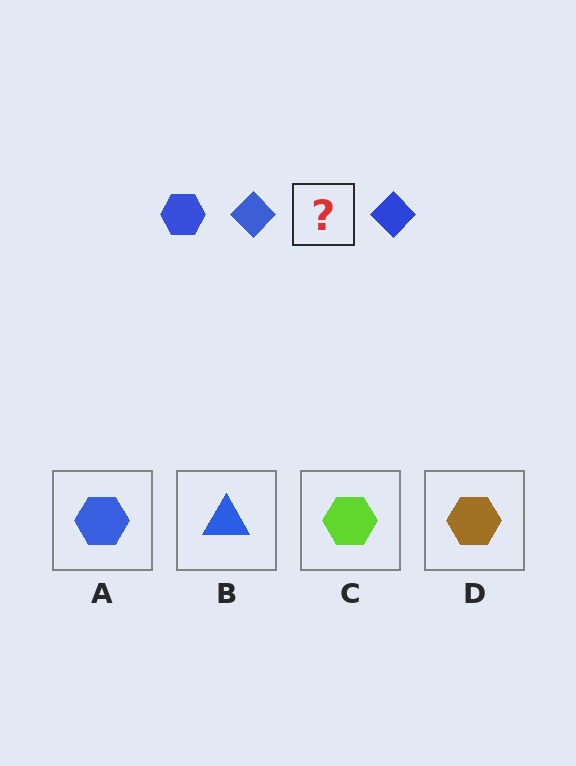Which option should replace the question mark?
Option A.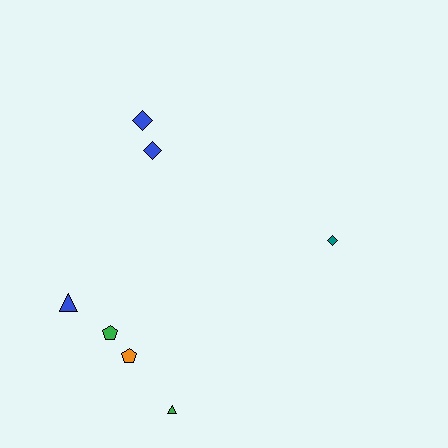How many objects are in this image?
There are 7 objects.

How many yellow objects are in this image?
There are no yellow objects.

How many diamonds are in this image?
There are 3 diamonds.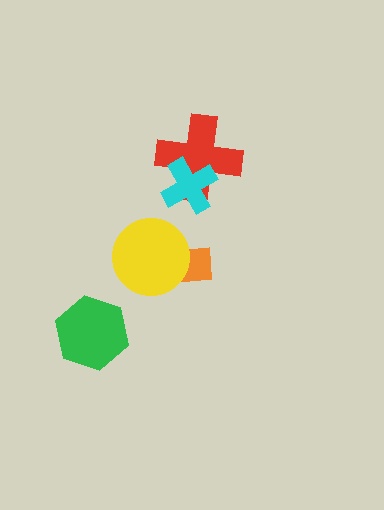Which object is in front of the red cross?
The cyan cross is in front of the red cross.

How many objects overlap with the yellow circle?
1 object overlaps with the yellow circle.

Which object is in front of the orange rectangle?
The yellow circle is in front of the orange rectangle.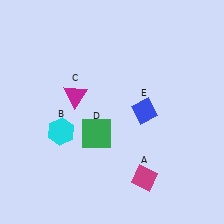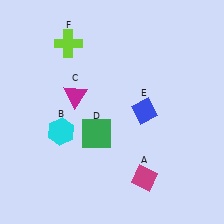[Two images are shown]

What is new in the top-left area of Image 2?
A lime cross (F) was added in the top-left area of Image 2.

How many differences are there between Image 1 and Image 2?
There is 1 difference between the two images.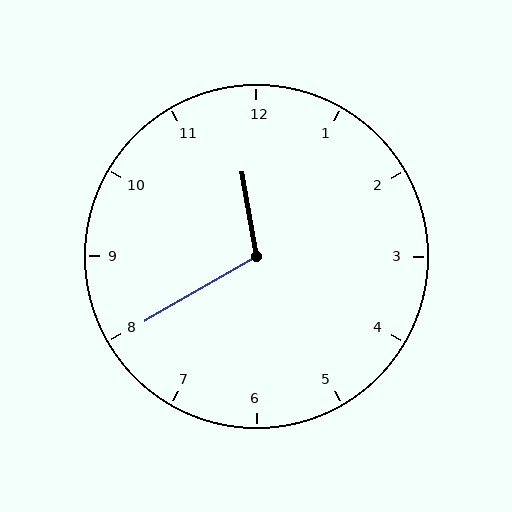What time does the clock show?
11:40.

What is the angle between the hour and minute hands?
Approximately 110 degrees.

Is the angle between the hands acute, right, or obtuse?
It is obtuse.